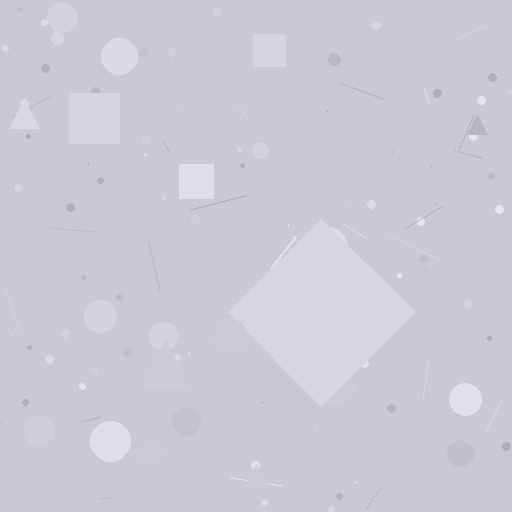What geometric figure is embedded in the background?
A diamond is embedded in the background.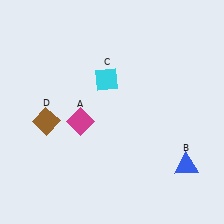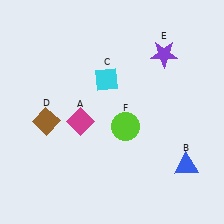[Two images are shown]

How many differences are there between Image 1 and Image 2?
There are 2 differences between the two images.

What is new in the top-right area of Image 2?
A purple star (E) was added in the top-right area of Image 2.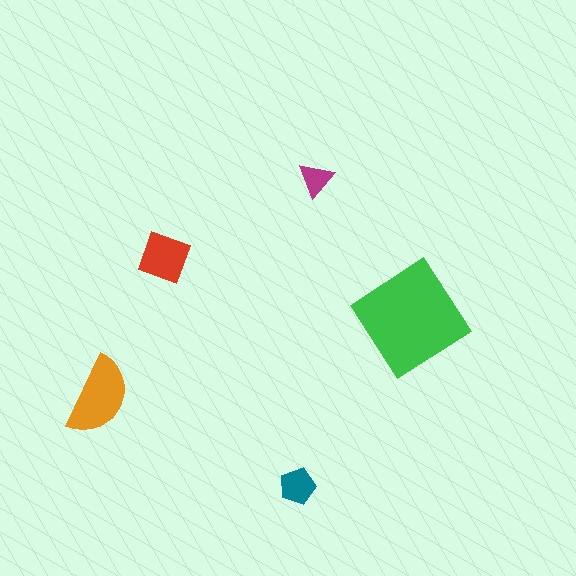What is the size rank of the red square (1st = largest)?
3rd.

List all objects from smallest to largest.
The magenta triangle, the teal pentagon, the red square, the orange semicircle, the green diamond.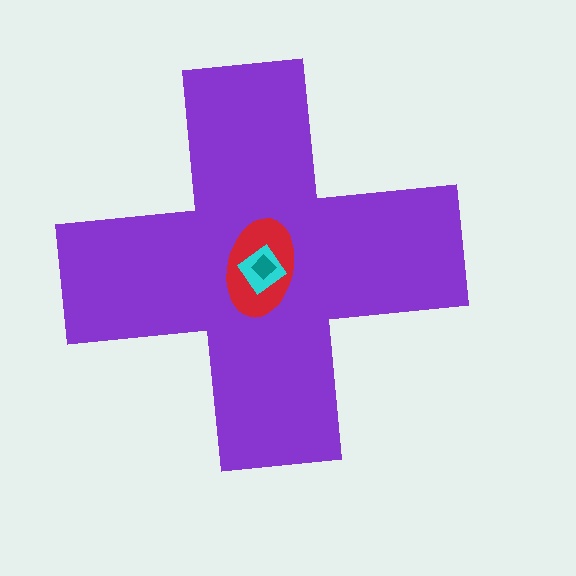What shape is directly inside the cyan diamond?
The teal diamond.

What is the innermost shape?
The teal diamond.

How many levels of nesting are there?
4.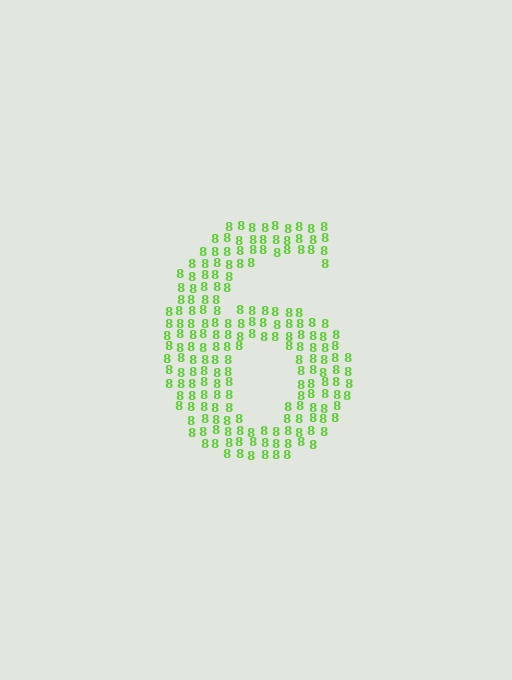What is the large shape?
The large shape is the digit 6.